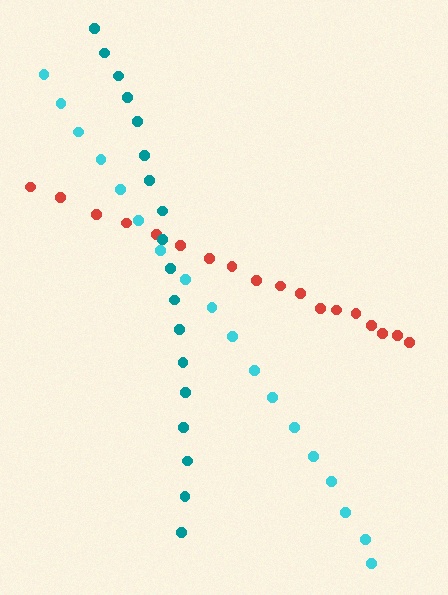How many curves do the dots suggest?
There are 3 distinct paths.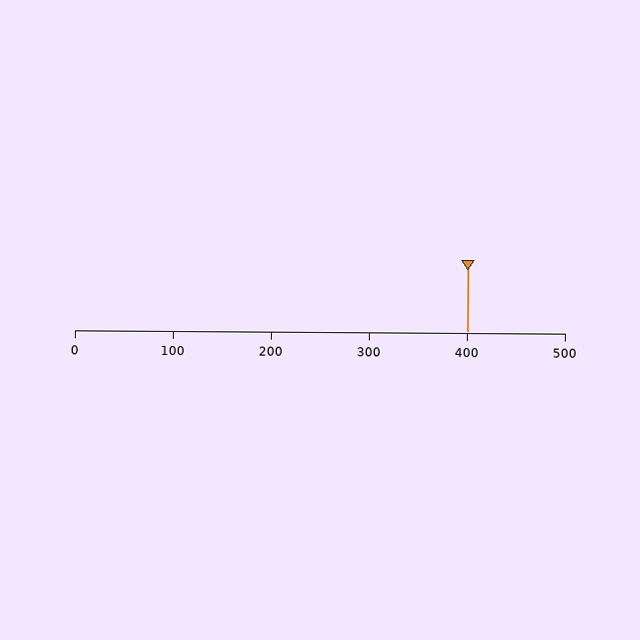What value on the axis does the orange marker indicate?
The marker indicates approximately 400.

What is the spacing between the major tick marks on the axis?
The major ticks are spaced 100 apart.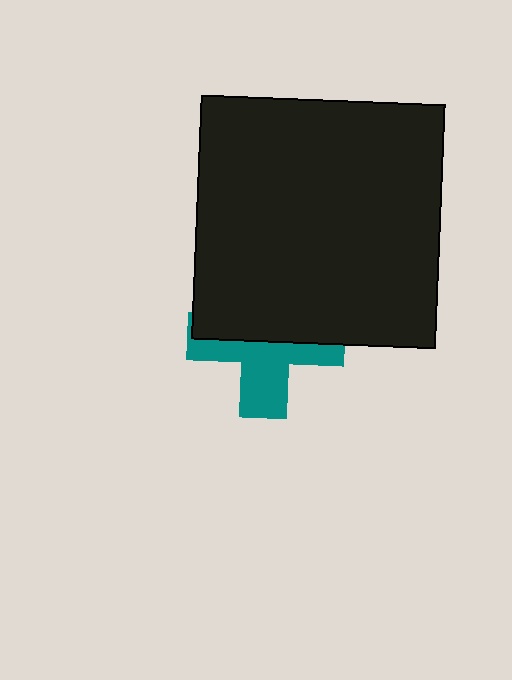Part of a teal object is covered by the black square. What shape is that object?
It is a cross.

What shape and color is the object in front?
The object in front is a black square.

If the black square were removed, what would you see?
You would see the complete teal cross.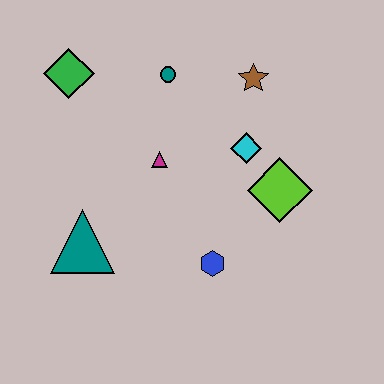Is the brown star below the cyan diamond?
No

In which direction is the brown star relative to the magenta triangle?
The brown star is to the right of the magenta triangle.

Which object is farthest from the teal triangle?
The brown star is farthest from the teal triangle.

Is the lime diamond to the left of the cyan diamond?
No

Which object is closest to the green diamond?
The teal circle is closest to the green diamond.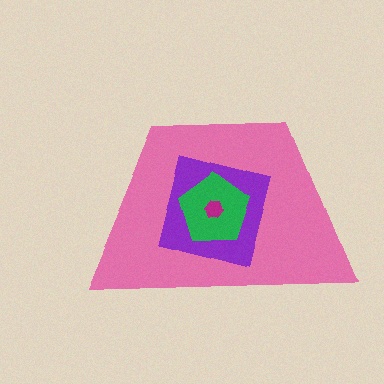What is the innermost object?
The magenta hexagon.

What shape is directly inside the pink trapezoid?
The purple square.